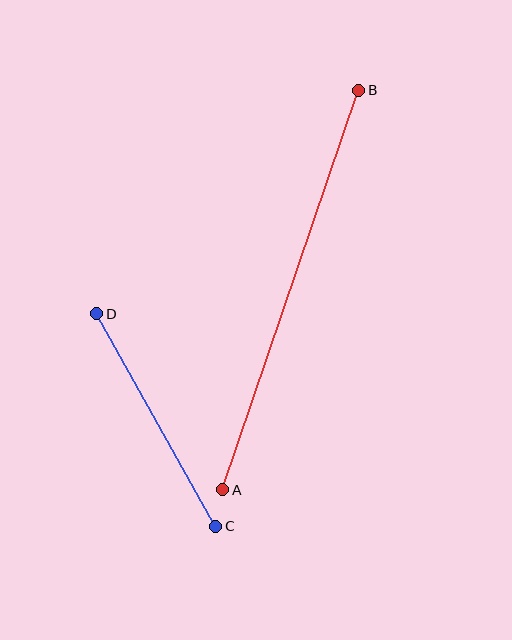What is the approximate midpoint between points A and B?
The midpoint is at approximately (291, 290) pixels.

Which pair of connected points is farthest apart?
Points A and B are farthest apart.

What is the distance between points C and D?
The distance is approximately 243 pixels.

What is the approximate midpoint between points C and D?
The midpoint is at approximately (156, 420) pixels.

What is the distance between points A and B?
The distance is approximately 422 pixels.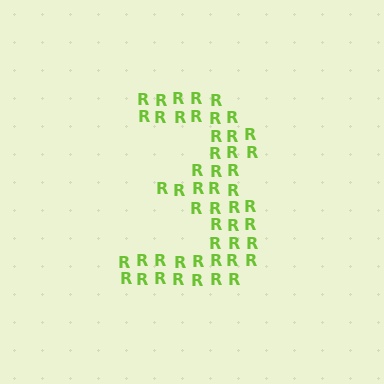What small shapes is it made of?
It is made of small letter R's.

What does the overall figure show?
The overall figure shows the digit 3.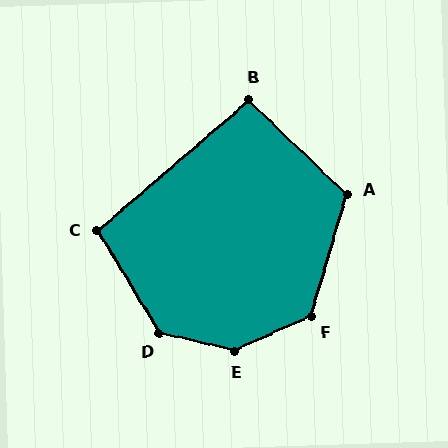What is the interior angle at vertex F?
Approximately 131 degrees (obtuse).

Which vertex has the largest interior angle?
E, at approximately 143 degrees.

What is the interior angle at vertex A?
Approximately 117 degrees (obtuse).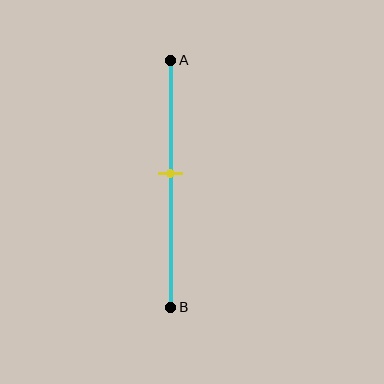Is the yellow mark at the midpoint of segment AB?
No, the mark is at about 45% from A, not at the 50% midpoint.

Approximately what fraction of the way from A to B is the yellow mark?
The yellow mark is approximately 45% of the way from A to B.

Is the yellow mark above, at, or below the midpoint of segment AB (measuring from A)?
The yellow mark is above the midpoint of segment AB.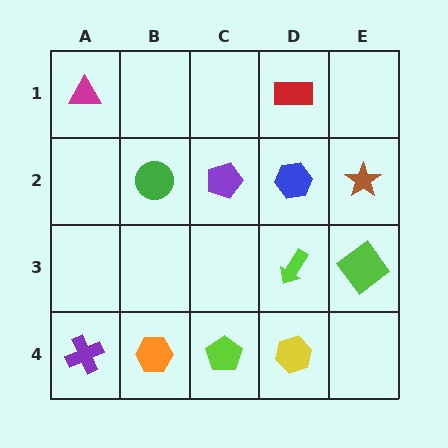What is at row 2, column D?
A blue hexagon.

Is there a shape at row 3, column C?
No, that cell is empty.